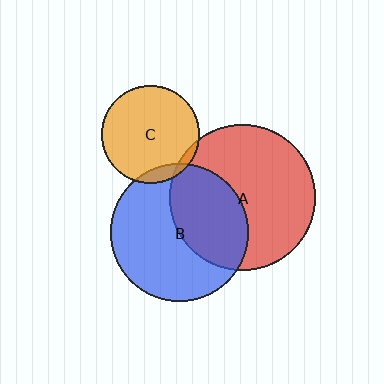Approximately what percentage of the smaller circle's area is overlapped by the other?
Approximately 5%.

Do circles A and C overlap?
Yes.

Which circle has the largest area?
Circle A (red).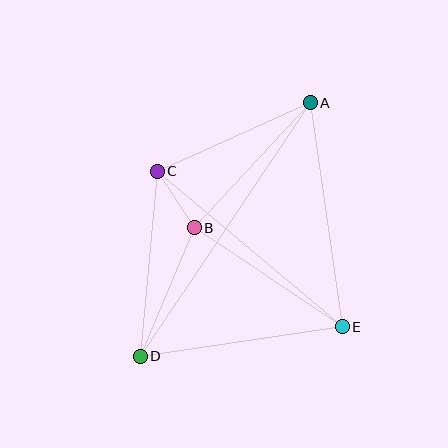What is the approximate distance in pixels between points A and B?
The distance between A and B is approximately 170 pixels.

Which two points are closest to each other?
Points B and C are closest to each other.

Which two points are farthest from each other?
Points A and D are farthest from each other.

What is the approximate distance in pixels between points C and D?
The distance between C and D is approximately 185 pixels.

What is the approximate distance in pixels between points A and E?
The distance between A and E is approximately 226 pixels.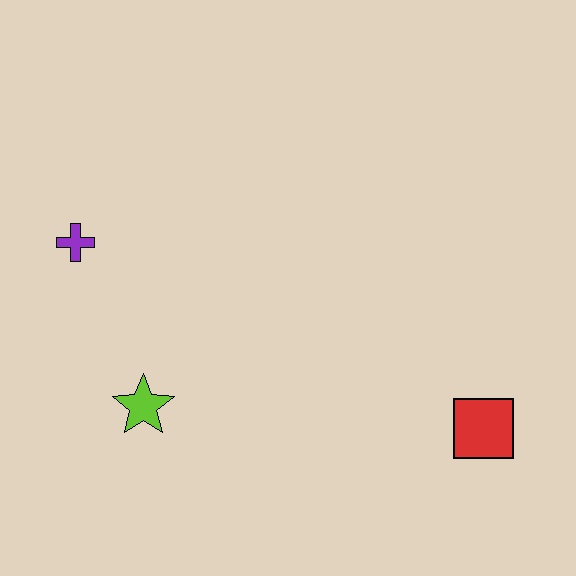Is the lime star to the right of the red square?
No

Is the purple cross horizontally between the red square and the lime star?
No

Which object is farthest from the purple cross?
The red square is farthest from the purple cross.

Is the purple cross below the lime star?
No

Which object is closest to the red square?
The lime star is closest to the red square.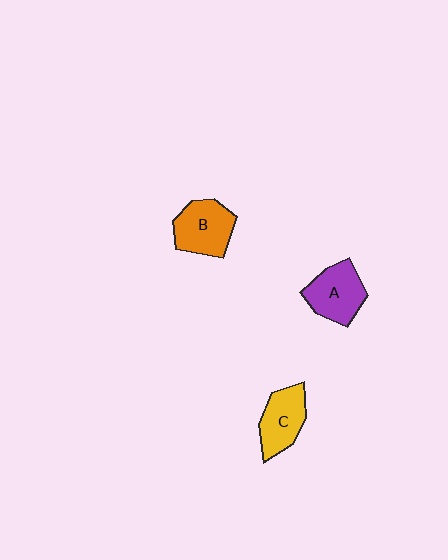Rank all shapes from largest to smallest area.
From largest to smallest: B (orange), A (purple), C (yellow).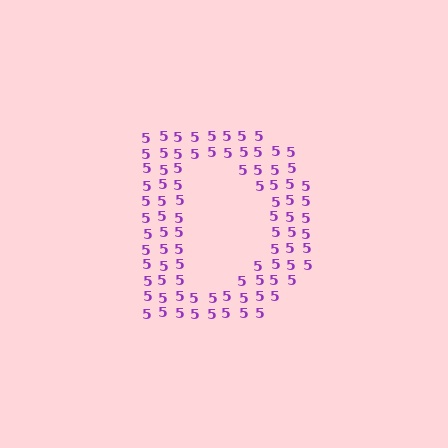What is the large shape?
The large shape is the letter D.